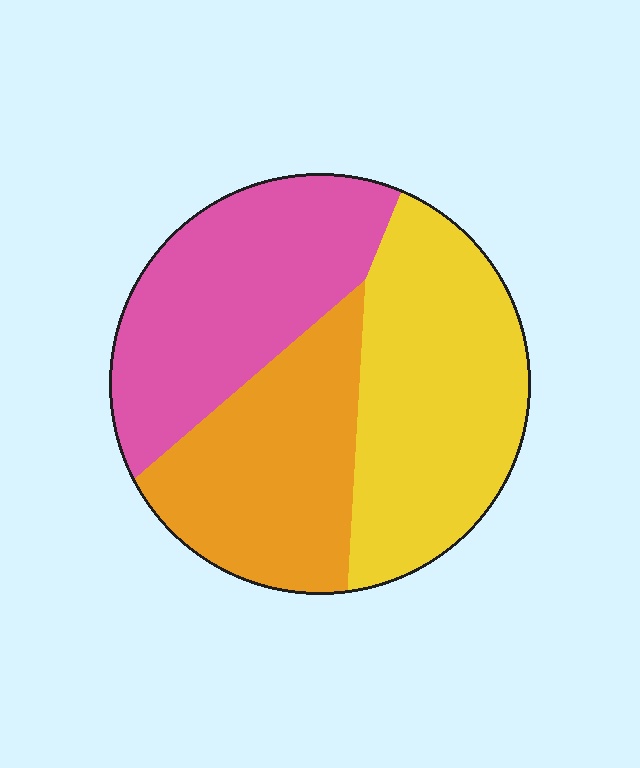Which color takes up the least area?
Orange, at roughly 30%.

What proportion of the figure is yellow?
Yellow covers about 35% of the figure.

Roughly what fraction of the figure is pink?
Pink takes up about one third (1/3) of the figure.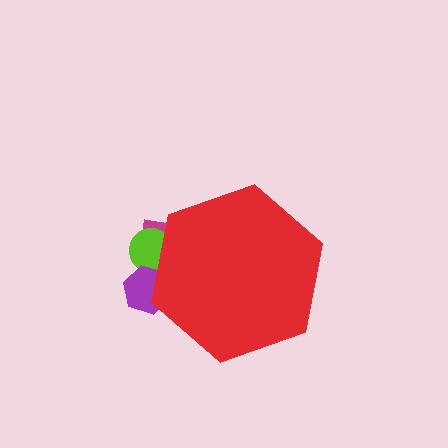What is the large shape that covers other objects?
A red hexagon.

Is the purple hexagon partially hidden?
Yes, the purple hexagon is partially hidden behind the red hexagon.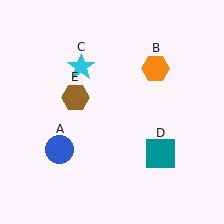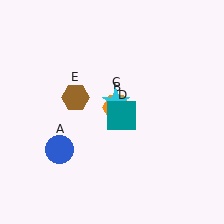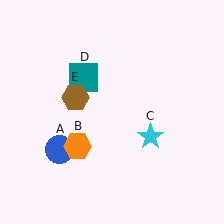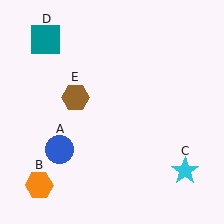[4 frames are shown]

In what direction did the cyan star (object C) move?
The cyan star (object C) moved down and to the right.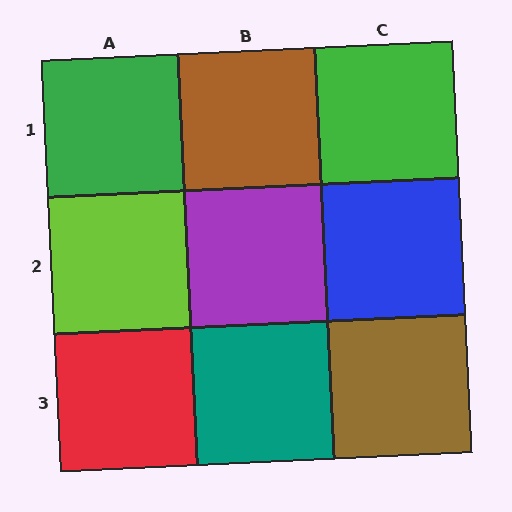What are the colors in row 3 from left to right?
Red, teal, brown.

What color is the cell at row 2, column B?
Purple.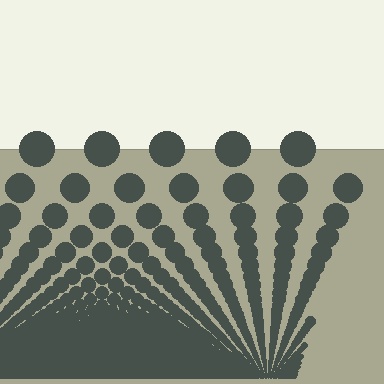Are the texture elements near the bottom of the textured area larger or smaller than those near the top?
Smaller. The gradient is inverted — elements near the bottom are smaller and denser.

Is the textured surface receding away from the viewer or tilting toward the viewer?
The surface appears to tilt toward the viewer. Texture elements get larger and sparser toward the top.